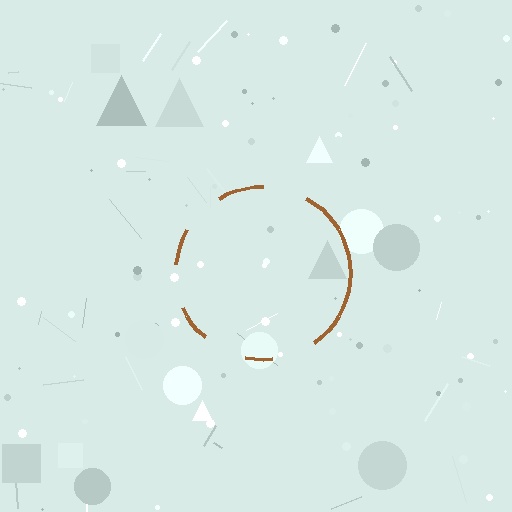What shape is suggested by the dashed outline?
The dashed outline suggests a circle.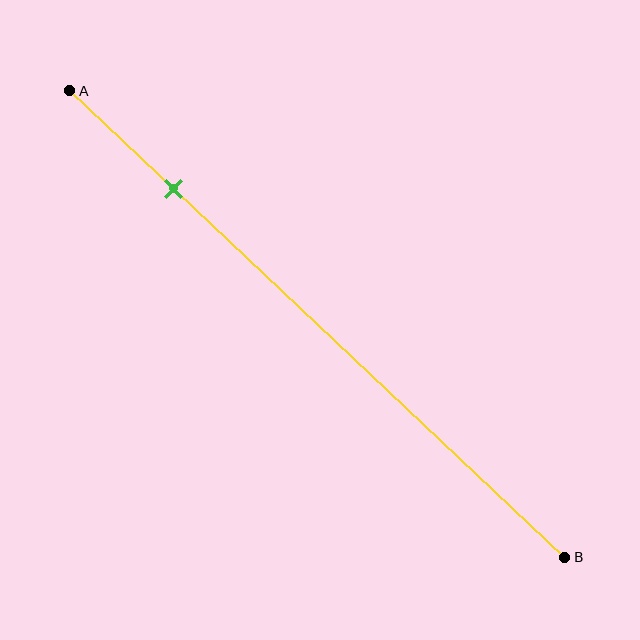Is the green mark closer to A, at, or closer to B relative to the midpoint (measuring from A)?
The green mark is closer to point A than the midpoint of segment AB.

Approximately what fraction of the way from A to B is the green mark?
The green mark is approximately 20% of the way from A to B.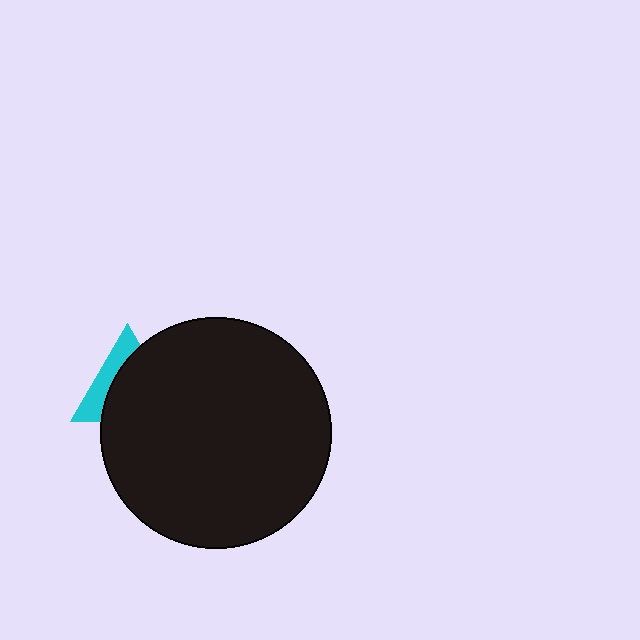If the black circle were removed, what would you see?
You would see the complete cyan triangle.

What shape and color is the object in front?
The object in front is a black circle.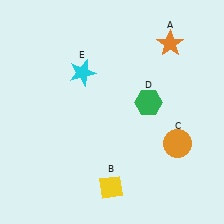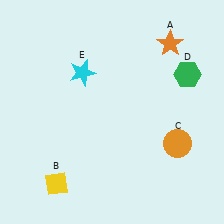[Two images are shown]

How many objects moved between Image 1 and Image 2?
2 objects moved between the two images.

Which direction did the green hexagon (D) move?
The green hexagon (D) moved right.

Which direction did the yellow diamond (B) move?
The yellow diamond (B) moved left.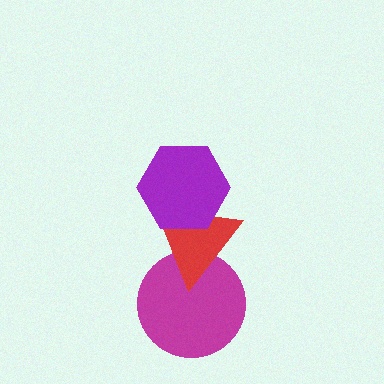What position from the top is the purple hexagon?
The purple hexagon is 1st from the top.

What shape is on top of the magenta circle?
The red triangle is on top of the magenta circle.